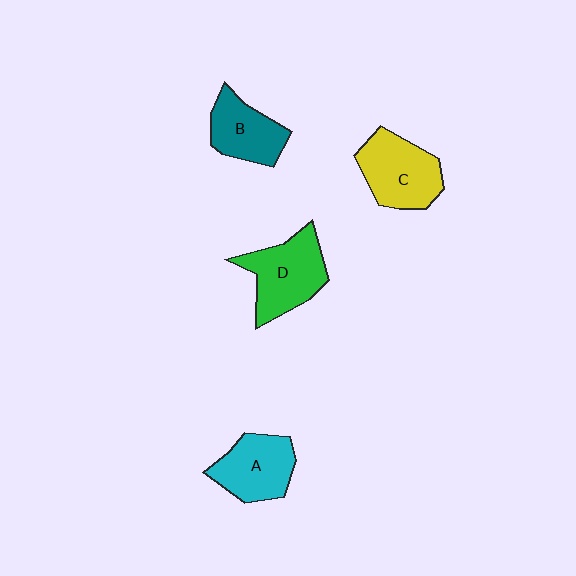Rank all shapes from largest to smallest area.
From largest to smallest: D (green), C (yellow), A (cyan), B (teal).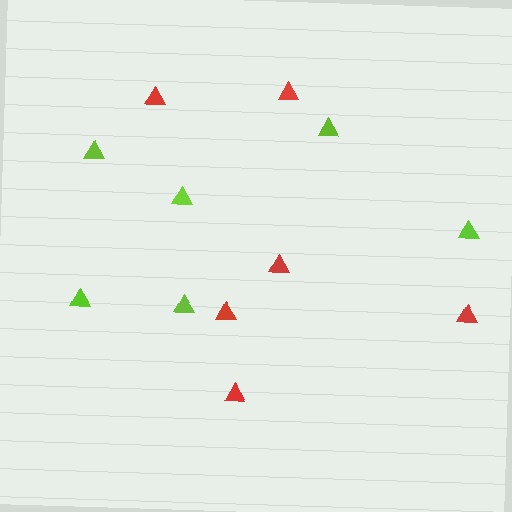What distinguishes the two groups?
There are 2 groups: one group of lime triangles (6) and one group of red triangles (6).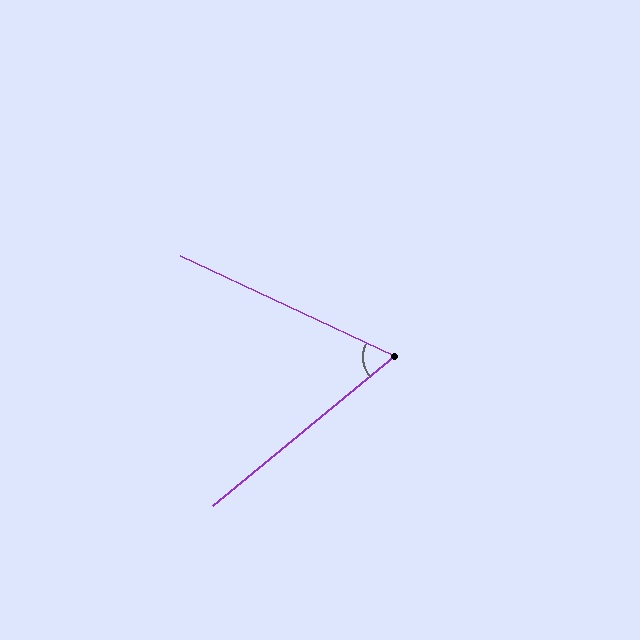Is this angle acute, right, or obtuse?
It is acute.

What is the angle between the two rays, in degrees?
Approximately 65 degrees.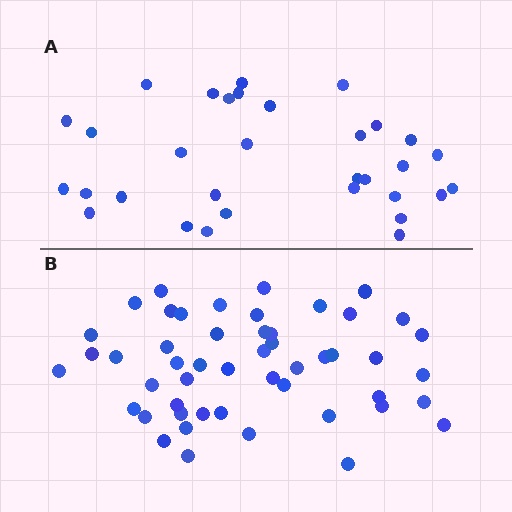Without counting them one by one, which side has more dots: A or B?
Region B (the bottom region) has more dots.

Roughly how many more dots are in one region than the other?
Region B has approximately 20 more dots than region A.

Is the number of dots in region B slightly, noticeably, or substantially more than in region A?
Region B has substantially more. The ratio is roughly 1.6 to 1.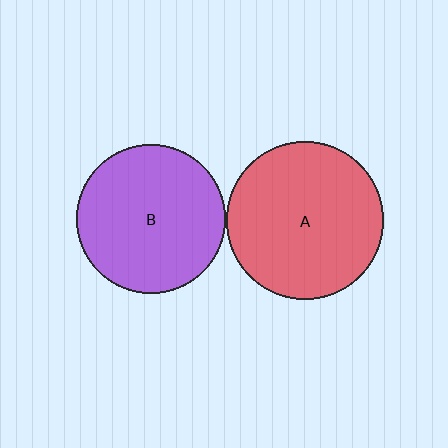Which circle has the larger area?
Circle A (red).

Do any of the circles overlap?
No, none of the circles overlap.